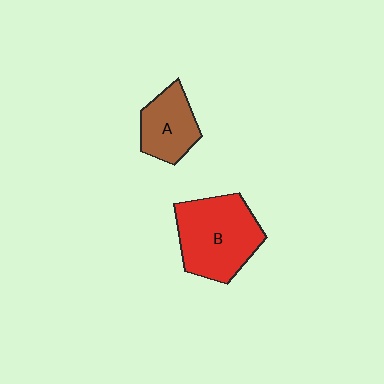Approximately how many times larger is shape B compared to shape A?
Approximately 1.7 times.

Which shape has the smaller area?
Shape A (brown).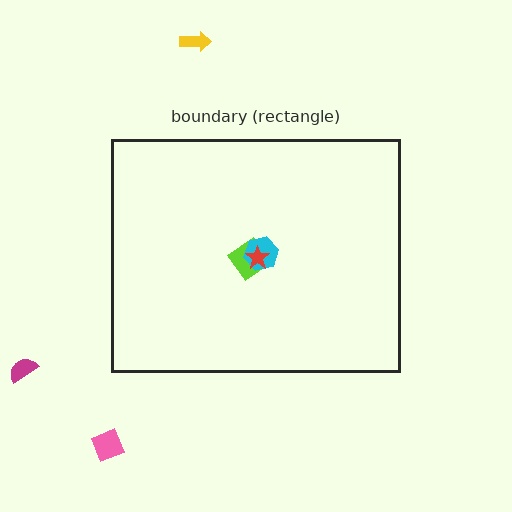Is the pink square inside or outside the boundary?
Outside.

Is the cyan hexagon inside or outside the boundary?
Inside.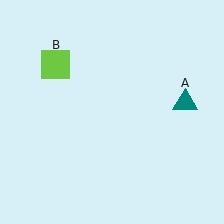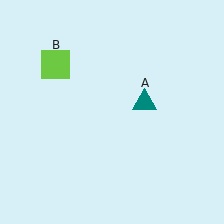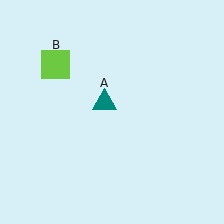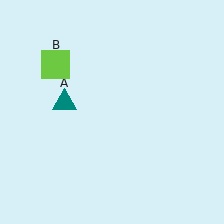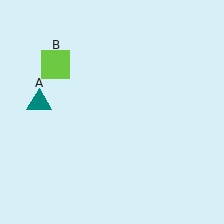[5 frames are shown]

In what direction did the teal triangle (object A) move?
The teal triangle (object A) moved left.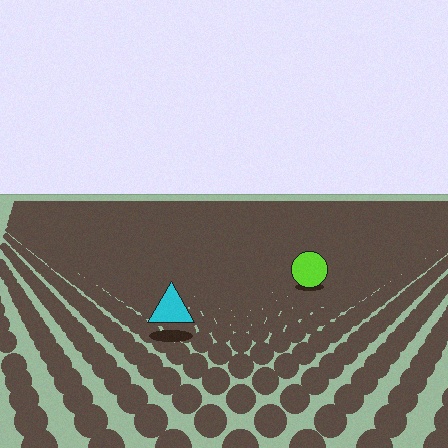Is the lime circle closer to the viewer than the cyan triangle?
No. The cyan triangle is closer — you can tell from the texture gradient: the ground texture is coarser near it.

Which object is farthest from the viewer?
The lime circle is farthest from the viewer. It appears smaller and the ground texture around it is denser.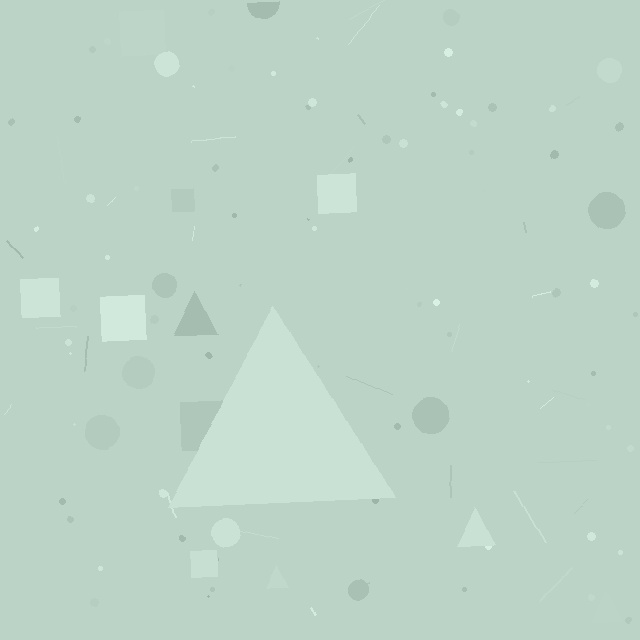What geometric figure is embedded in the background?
A triangle is embedded in the background.